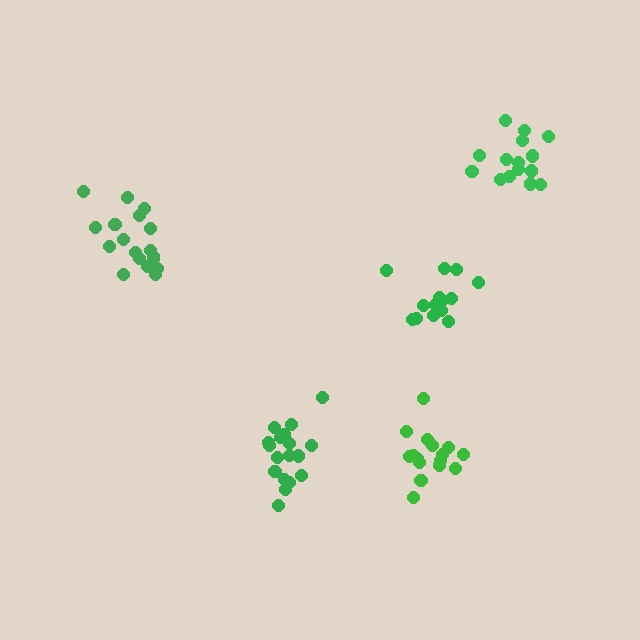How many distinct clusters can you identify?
There are 5 distinct clusters.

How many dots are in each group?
Group 1: 16 dots, Group 2: 18 dots, Group 3: 14 dots, Group 4: 16 dots, Group 5: 18 dots (82 total).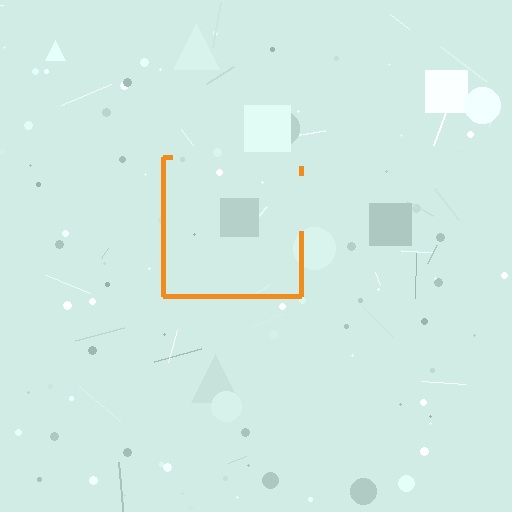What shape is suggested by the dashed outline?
The dashed outline suggests a square.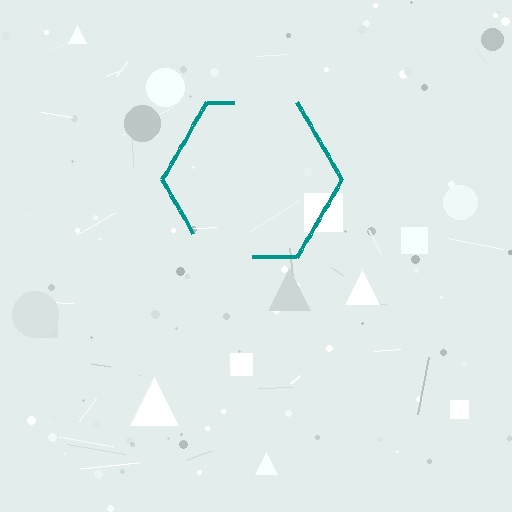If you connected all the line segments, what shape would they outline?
They would outline a hexagon.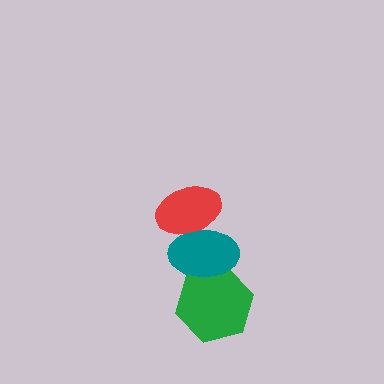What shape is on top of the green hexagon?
The teal ellipse is on top of the green hexagon.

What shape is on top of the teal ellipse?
The red ellipse is on top of the teal ellipse.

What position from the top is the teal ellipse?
The teal ellipse is 2nd from the top.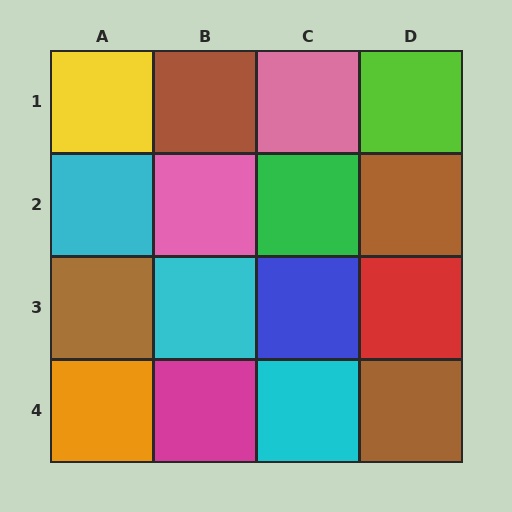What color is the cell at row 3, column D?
Red.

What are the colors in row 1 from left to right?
Yellow, brown, pink, lime.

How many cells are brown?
4 cells are brown.